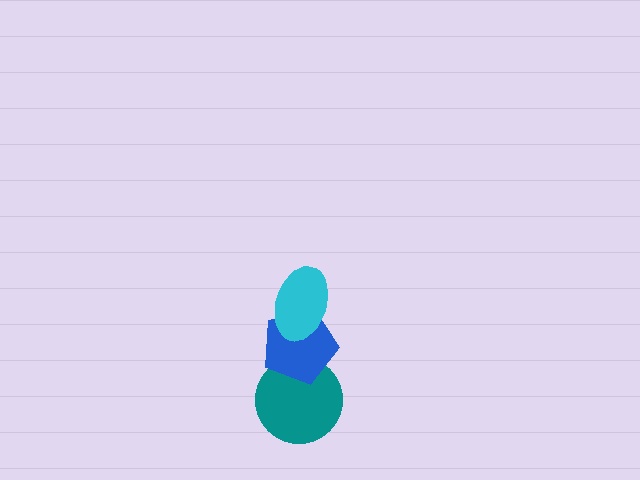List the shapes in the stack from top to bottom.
From top to bottom: the cyan ellipse, the blue pentagon, the teal circle.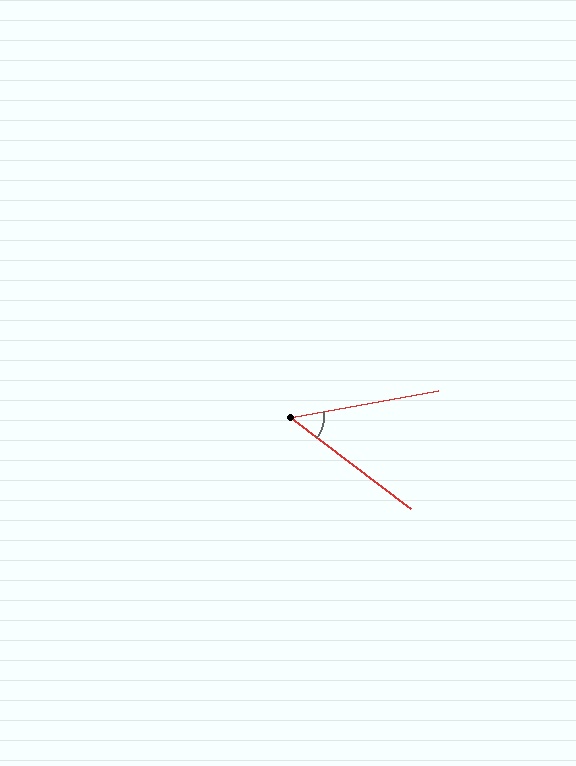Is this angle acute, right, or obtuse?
It is acute.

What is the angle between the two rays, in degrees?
Approximately 47 degrees.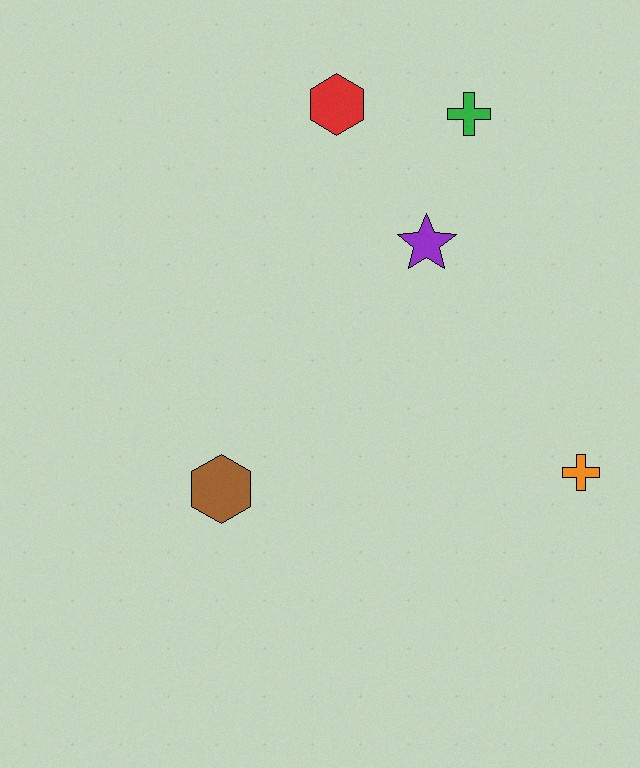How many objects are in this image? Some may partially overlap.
There are 5 objects.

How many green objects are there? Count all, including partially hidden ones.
There is 1 green object.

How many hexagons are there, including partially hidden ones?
There are 2 hexagons.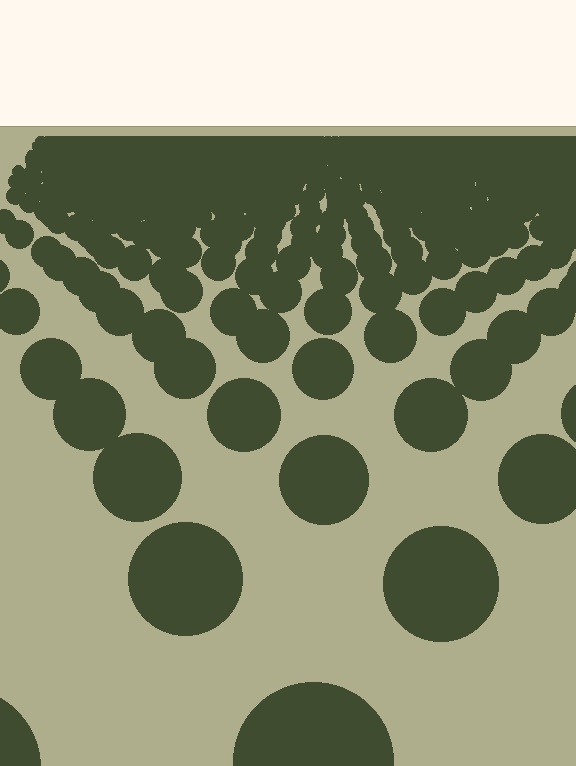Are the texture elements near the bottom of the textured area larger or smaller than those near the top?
Larger. Near the bottom, elements are closer to the viewer and appear at a bigger on-screen size.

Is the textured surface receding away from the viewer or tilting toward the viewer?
The surface is receding away from the viewer. Texture elements get smaller and denser toward the top.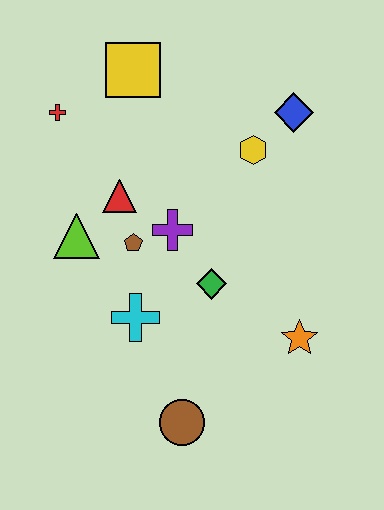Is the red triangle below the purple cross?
No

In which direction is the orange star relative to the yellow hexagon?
The orange star is below the yellow hexagon.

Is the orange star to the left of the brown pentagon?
No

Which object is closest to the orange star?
The green diamond is closest to the orange star.